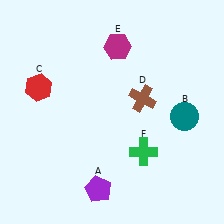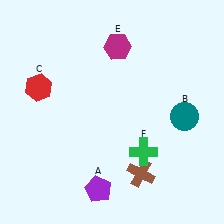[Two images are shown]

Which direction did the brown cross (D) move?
The brown cross (D) moved down.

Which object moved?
The brown cross (D) moved down.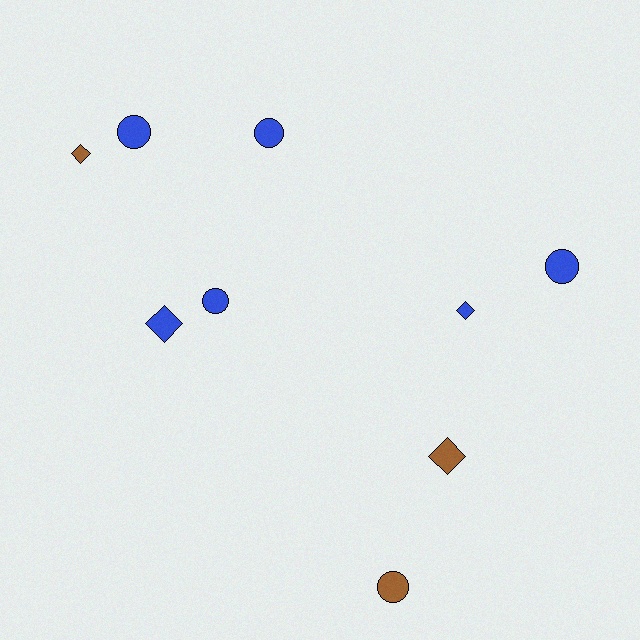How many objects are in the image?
There are 9 objects.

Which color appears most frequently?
Blue, with 6 objects.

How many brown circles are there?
There is 1 brown circle.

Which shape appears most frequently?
Circle, with 5 objects.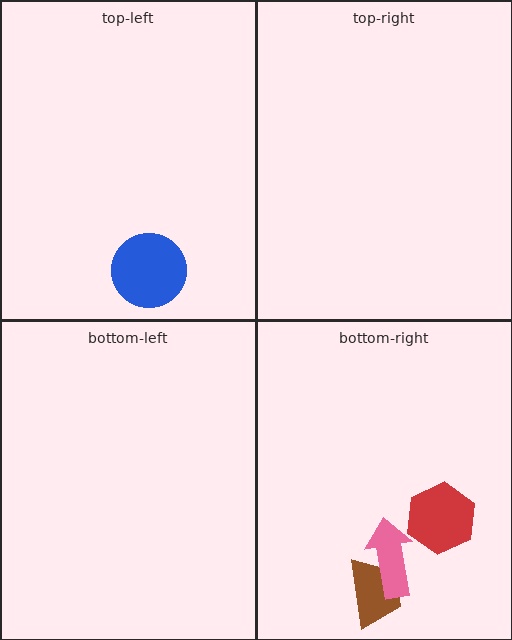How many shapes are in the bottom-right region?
3.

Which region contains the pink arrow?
The bottom-right region.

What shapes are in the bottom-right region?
The brown trapezoid, the red hexagon, the pink arrow.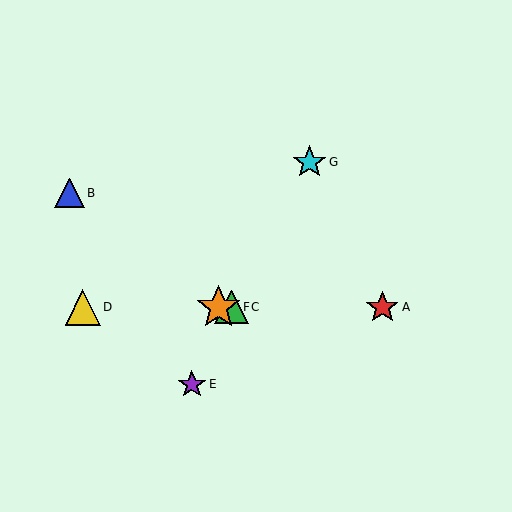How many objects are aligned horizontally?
4 objects (A, C, D, F) are aligned horizontally.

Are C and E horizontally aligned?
No, C is at y≈307 and E is at y≈384.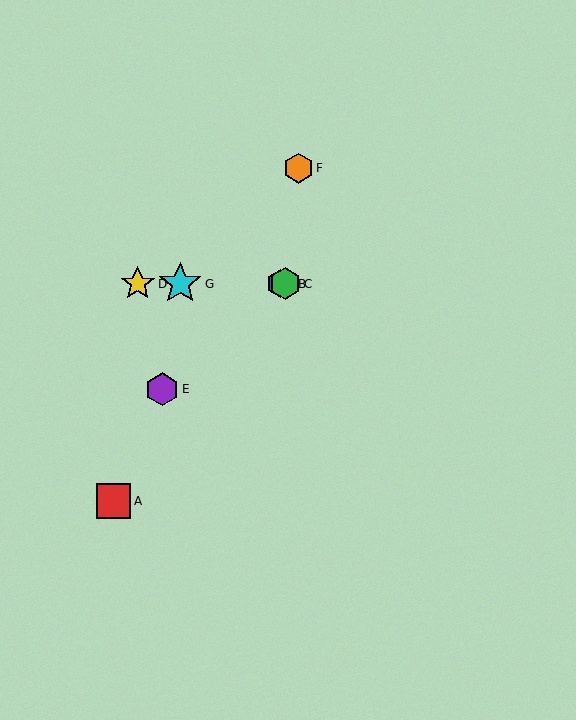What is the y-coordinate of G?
Object G is at y≈284.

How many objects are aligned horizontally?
4 objects (B, C, D, G) are aligned horizontally.